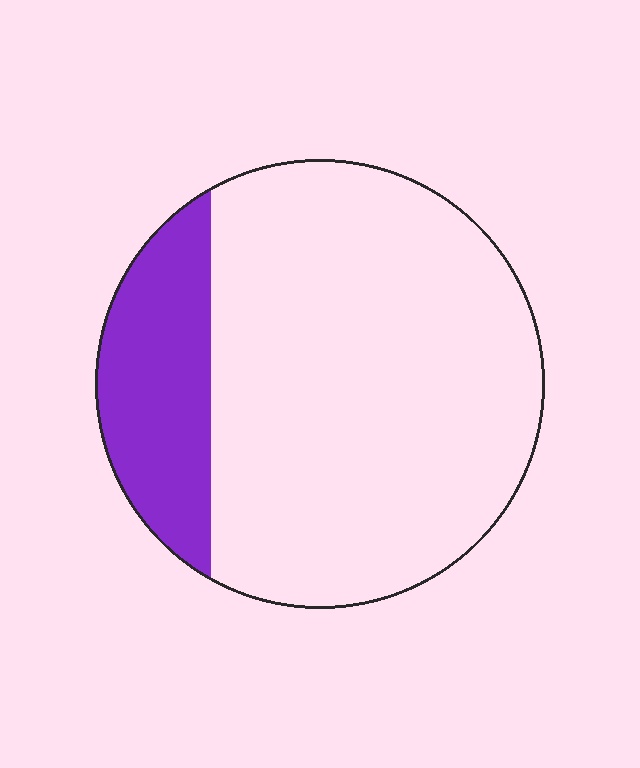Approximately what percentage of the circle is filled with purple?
Approximately 20%.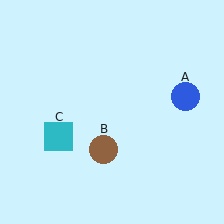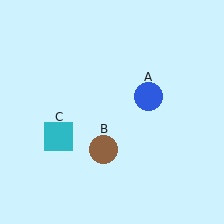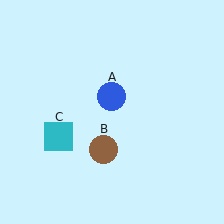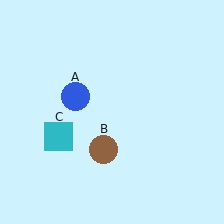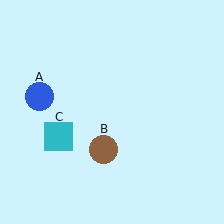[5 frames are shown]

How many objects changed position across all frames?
1 object changed position: blue circle (object A).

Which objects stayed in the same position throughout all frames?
Brown circle (object B) and cyan square (object C) remained stationary.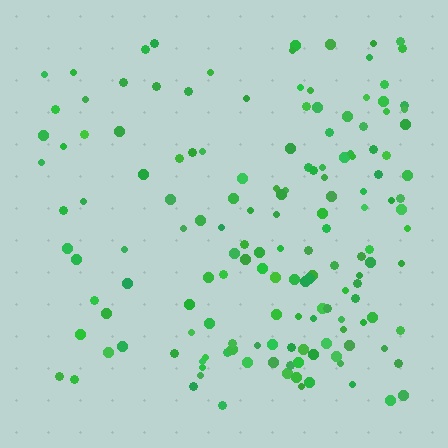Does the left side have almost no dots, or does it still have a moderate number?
Still a moderate number, just noticeably fewer than the right.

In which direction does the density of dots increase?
From left to right, with the right side densest.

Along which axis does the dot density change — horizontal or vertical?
Horizontal.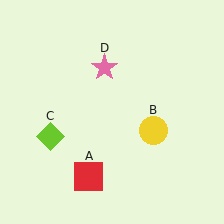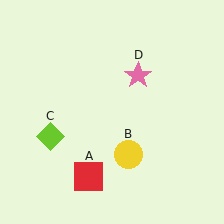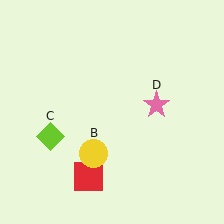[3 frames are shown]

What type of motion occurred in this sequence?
The yellow circle (object B), pink star (object D) rotated clockwise around the center of the scene.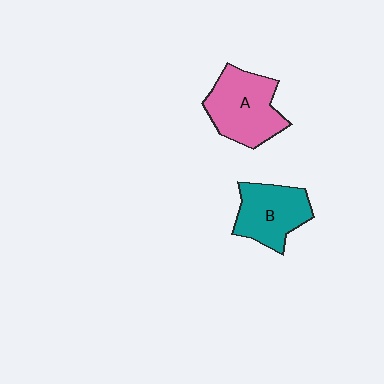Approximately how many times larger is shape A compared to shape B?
Approximately 1.2 times.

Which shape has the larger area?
Shape A (pink).